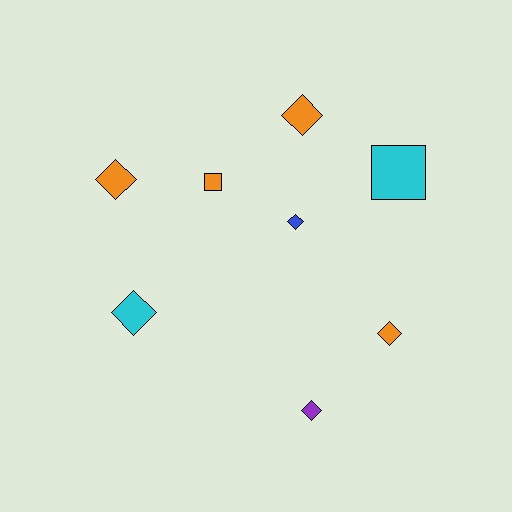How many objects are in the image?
There are 8 objects.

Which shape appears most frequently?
Diamond, with 6 objects.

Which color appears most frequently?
Orange, with 4 objects.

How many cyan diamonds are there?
There is 1 cyan diamond.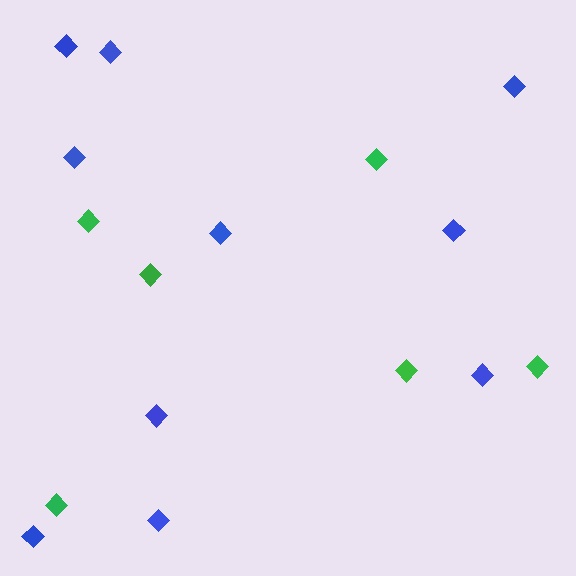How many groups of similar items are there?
There are 2 groups: one group of green diamonds (6) and one group of blue diamonds (10).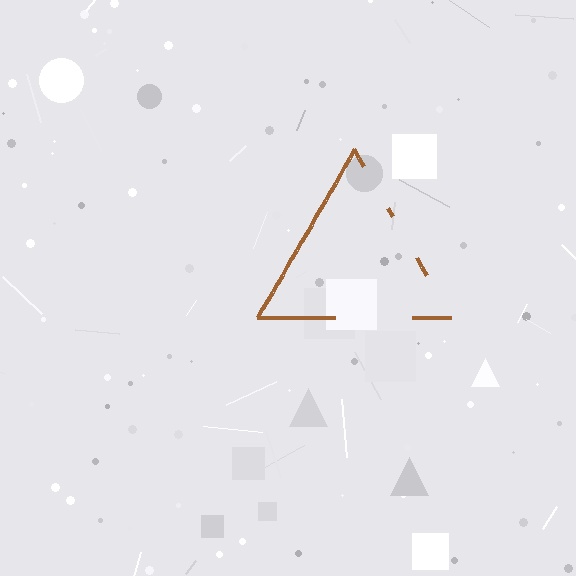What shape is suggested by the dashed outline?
The dashed outline suggests a triangle.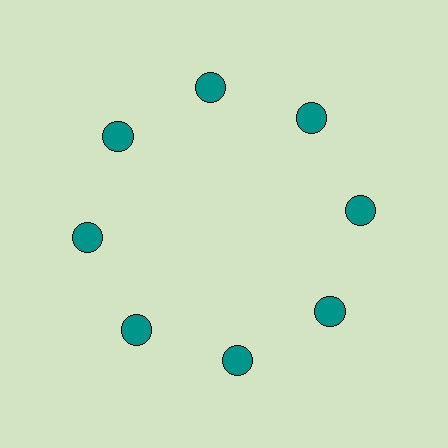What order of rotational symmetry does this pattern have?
This pattern has 8-fold rotational symmetry.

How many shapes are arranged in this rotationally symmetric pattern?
There are 8 shapes, arranged in 8 groups of 1.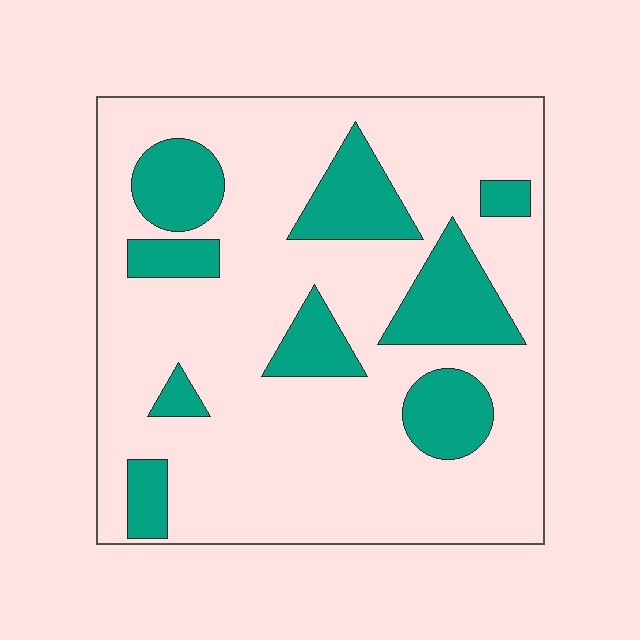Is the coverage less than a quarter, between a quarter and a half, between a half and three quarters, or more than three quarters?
Less than a quarter.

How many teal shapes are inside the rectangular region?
9.